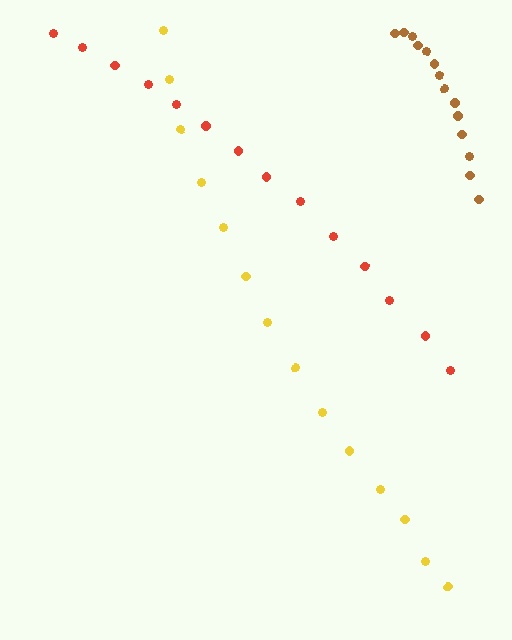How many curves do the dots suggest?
There are 3 distinct paths.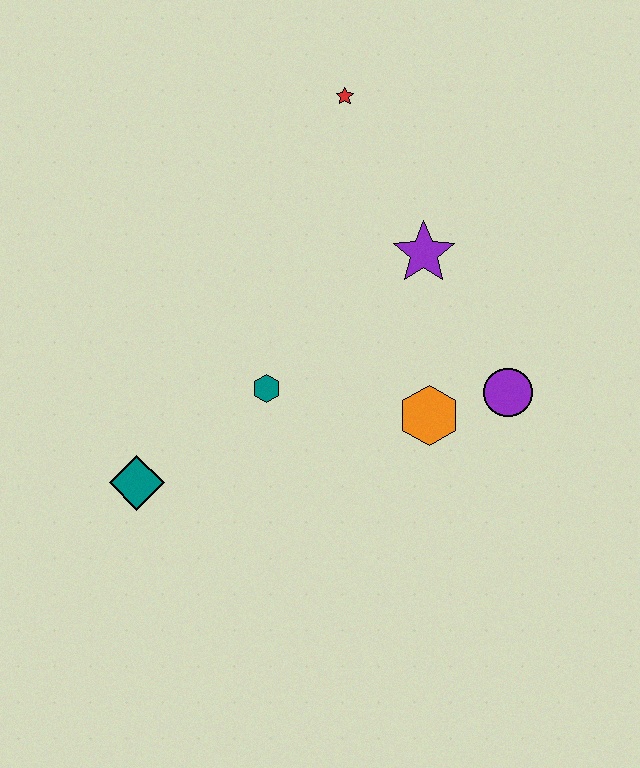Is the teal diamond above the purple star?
No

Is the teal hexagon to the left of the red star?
Yes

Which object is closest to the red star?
The purple star is closest to the red star.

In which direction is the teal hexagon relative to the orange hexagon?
The teal hexagon is to the left of the orange hexagon.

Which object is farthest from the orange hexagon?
The red star is farthest from the orange hexagon.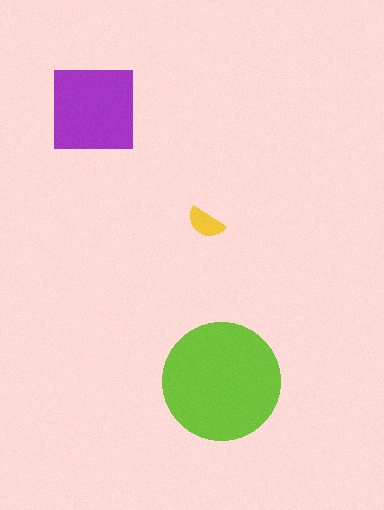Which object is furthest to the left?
The purple square is leftmost.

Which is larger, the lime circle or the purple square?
The lime circle.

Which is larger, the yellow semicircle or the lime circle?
The lime circle.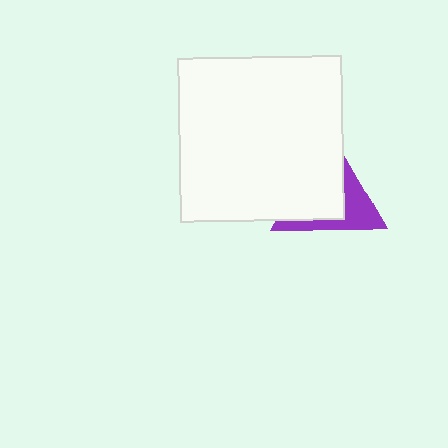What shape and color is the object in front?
The object in front is a white square.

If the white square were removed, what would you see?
You would see the complete purple triangle.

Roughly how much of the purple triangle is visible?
A small part of it is visible (roughly 38%).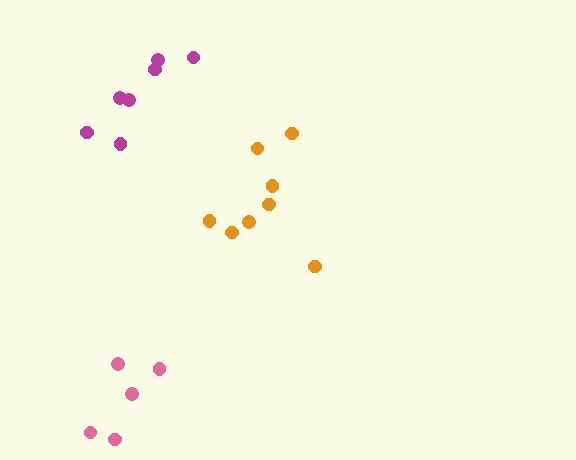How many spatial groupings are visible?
There are 3 spatial groupings.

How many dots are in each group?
Group 1: 5 dots, Group 2: 8 dots, Group 3: 7 dots (20 total).